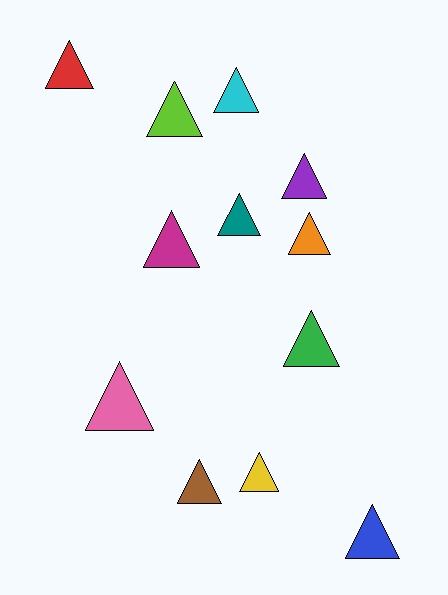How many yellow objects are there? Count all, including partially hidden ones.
There is 1 yellow object.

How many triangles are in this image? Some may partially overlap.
There are 12 triangles.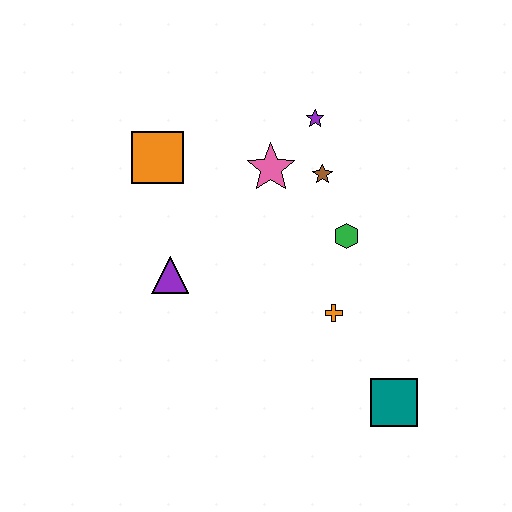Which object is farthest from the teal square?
The orange square is farthest from the teal square.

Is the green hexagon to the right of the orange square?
Yes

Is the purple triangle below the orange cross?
No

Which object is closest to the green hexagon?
The brown star is closest to the green hexagon.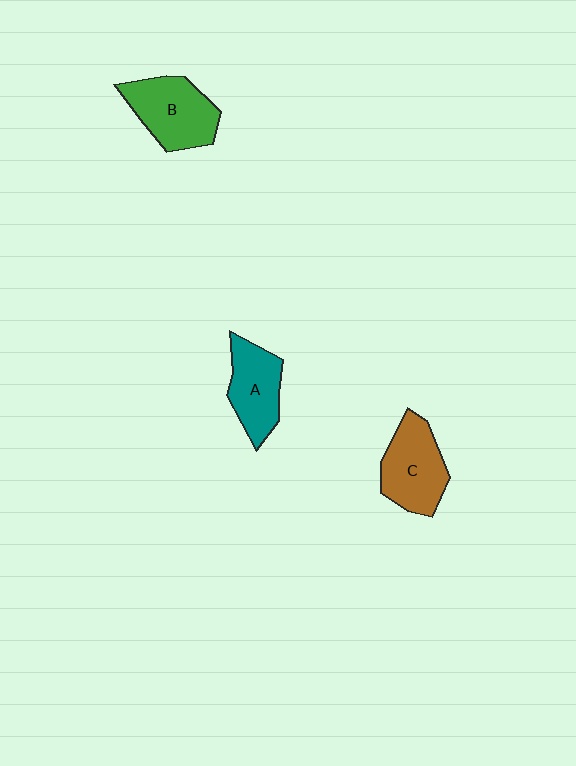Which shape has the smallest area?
Shape A (teal).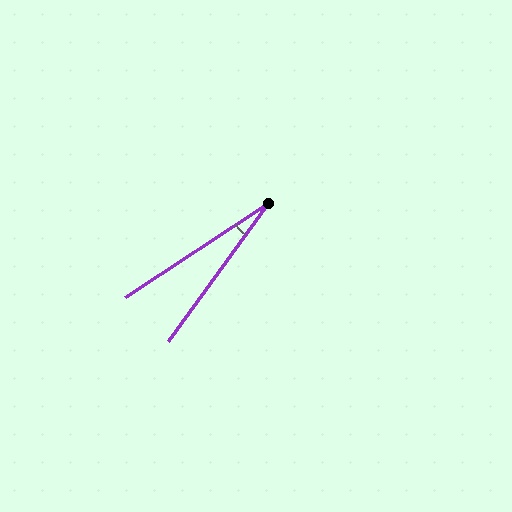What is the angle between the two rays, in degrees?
Approximately 21 degrees.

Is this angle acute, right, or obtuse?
It is acute.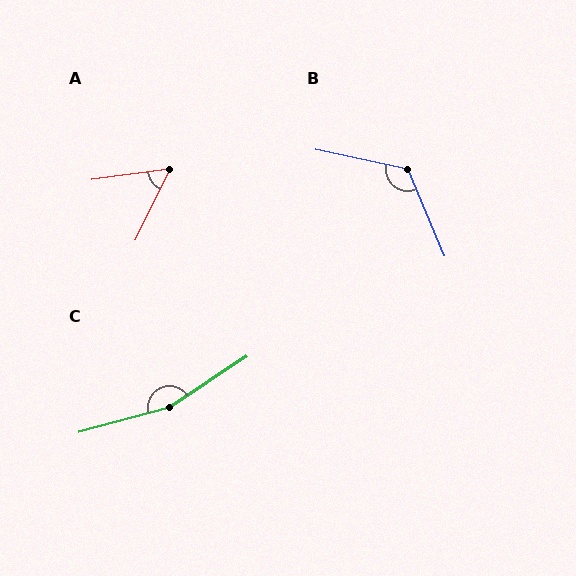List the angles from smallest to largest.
A (56°), B (125°), C (161°).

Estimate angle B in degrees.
Approximately 125 degrees.